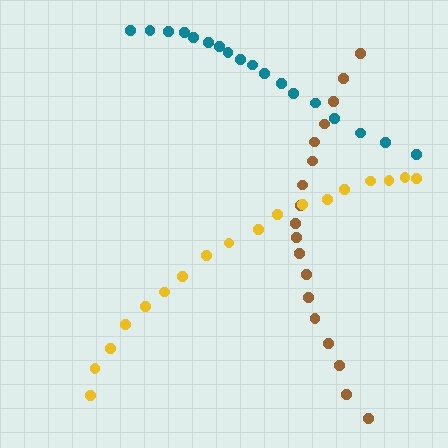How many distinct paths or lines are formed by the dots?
There are 3 distinct paths.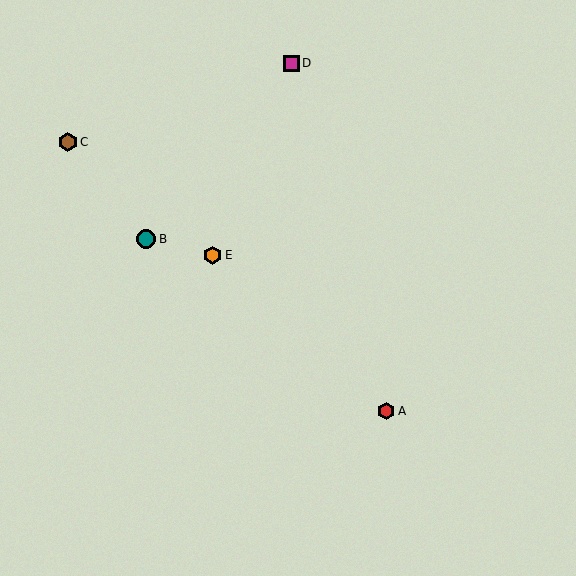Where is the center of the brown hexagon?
The center of the brown hexagon is at (68, 142).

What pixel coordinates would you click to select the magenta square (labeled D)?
Click at (291, 63) to select the magenta square D.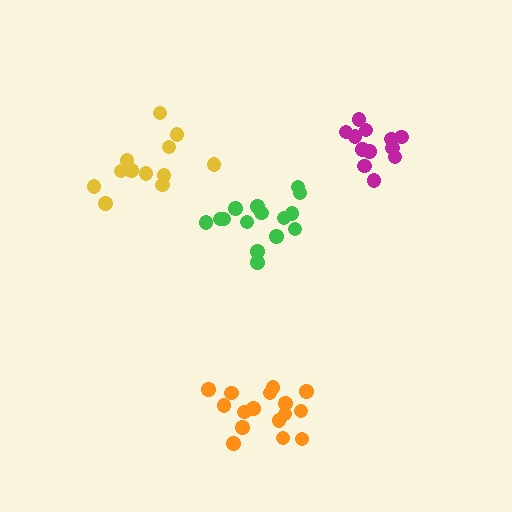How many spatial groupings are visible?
There are 4 spatial groupings.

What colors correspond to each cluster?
The clusters are colored: magenta, green, orange, yellow.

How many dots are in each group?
Group 1: 12 dots, Group 2: 15 dots, Group 3: 16 dots, Group 4: 12 dots (55 total).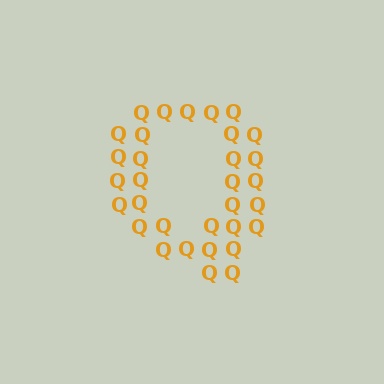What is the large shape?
The large shape is the letter Q.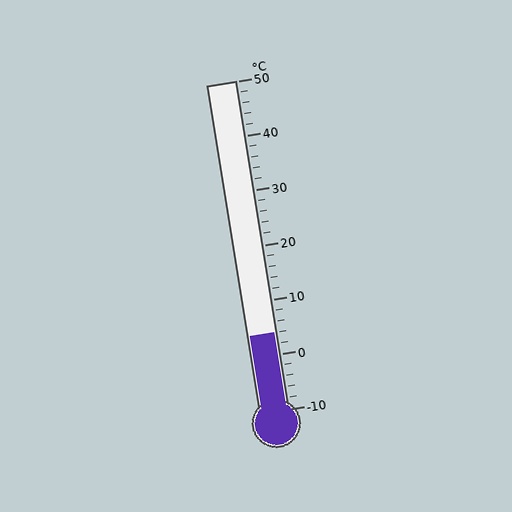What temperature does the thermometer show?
The thermometer shows approximately 4°C.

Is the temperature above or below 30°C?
The temperature is below 30°C.